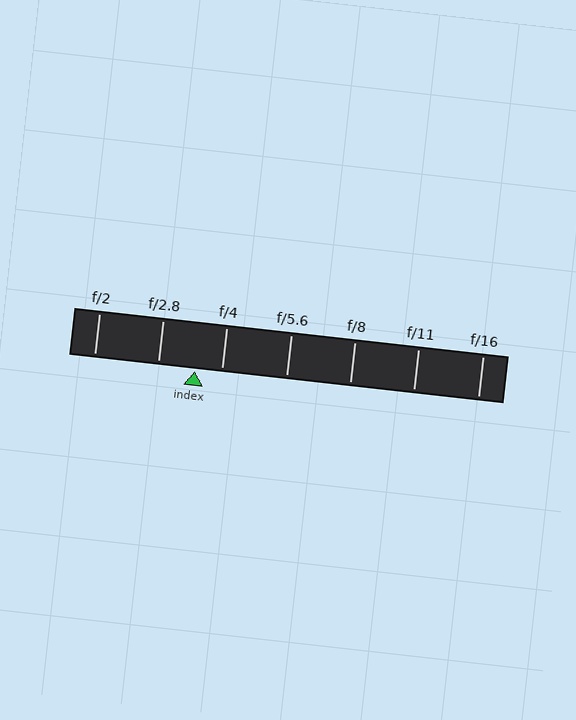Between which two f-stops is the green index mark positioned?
The index mark is between f/2.8 and f/4.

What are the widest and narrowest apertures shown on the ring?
The widest aperture shown is f/2 and the narrowest is f/16.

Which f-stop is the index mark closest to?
The index mark is closest to f/4.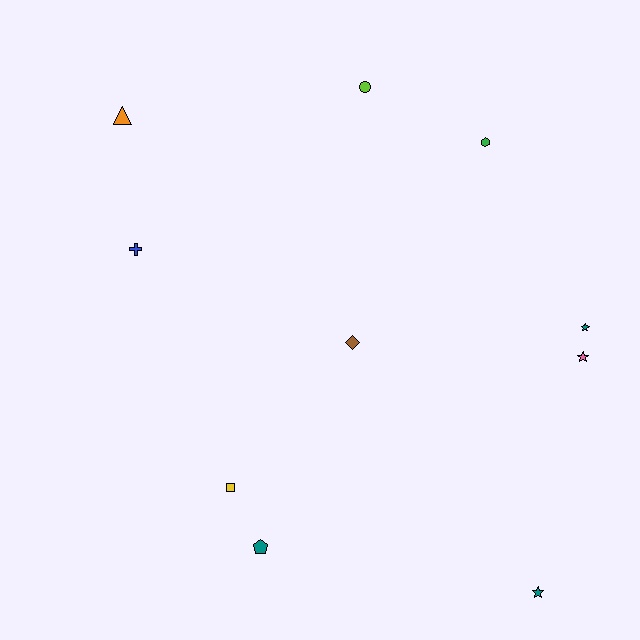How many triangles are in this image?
There is 1 triangle.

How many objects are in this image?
There are 10 objects.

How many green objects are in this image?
There is 1 green object.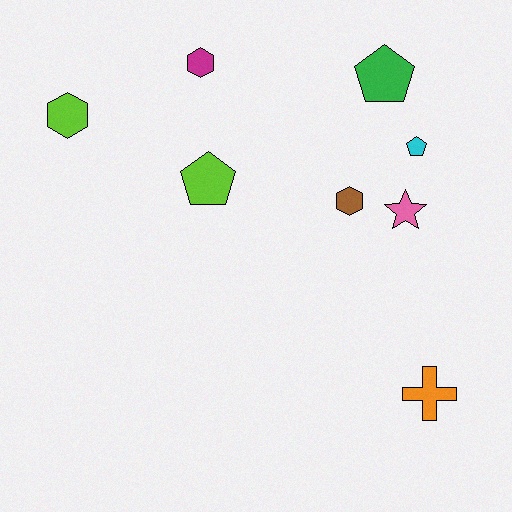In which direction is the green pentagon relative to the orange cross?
The green pentagon is above the orange cross.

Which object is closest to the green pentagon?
The cyan pentagon is closest to the green pentagon.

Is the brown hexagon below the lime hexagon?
Yes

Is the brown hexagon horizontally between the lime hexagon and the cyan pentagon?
Yes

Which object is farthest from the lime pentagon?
The orange cross is farthest from the lime pentagon.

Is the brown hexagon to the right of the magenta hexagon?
Yes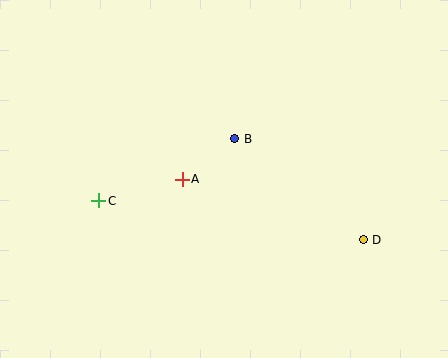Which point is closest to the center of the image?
Point B at (235, 139) is closest to the center.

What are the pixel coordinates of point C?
Point C is at (99, 201).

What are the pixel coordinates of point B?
Point B is at (235, 139).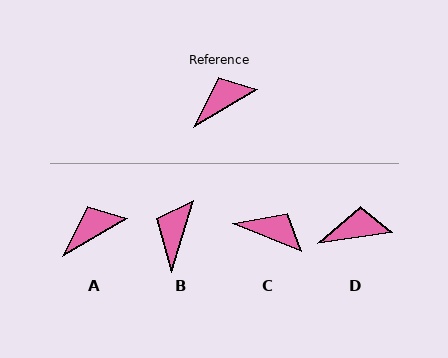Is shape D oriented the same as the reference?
No, it is off by about 23 degrees.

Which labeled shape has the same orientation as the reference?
A.